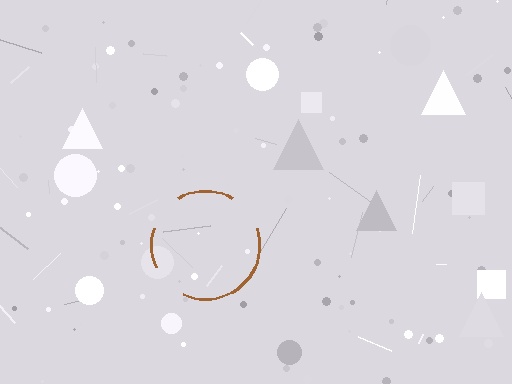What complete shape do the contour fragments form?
The contour fragments form a circle.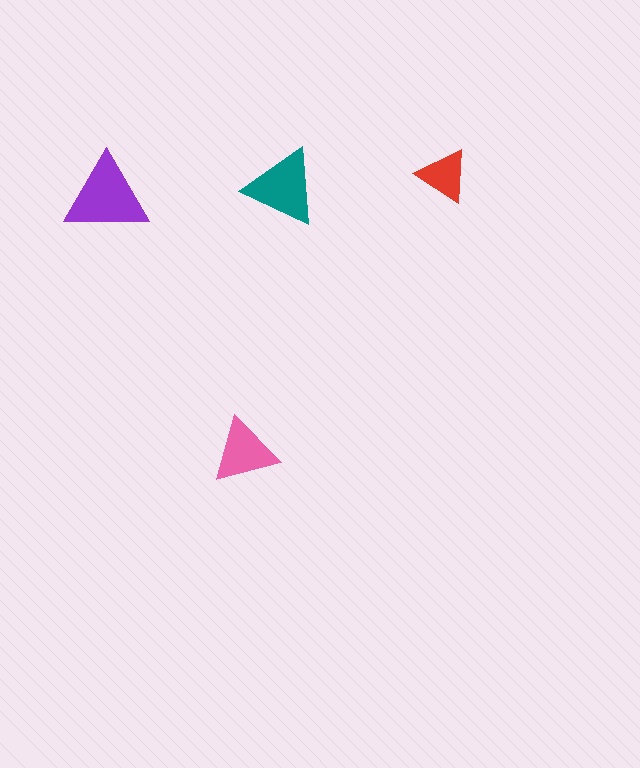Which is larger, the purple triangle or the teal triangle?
The purple one.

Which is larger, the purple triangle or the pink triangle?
The purple one.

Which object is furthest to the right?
The red triangle is rightmost.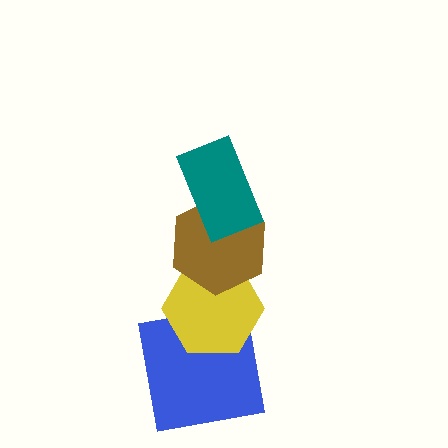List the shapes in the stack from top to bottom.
From top to bottom: the teal rectangle, the brown hexagon, the yellow hexagon, the blue square.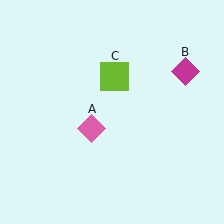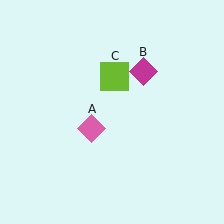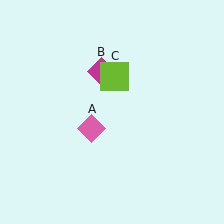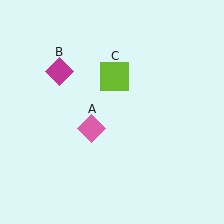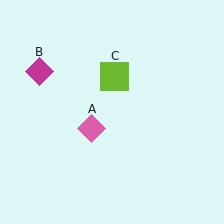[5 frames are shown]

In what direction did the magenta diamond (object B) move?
The magenta diamond (object B) moved left.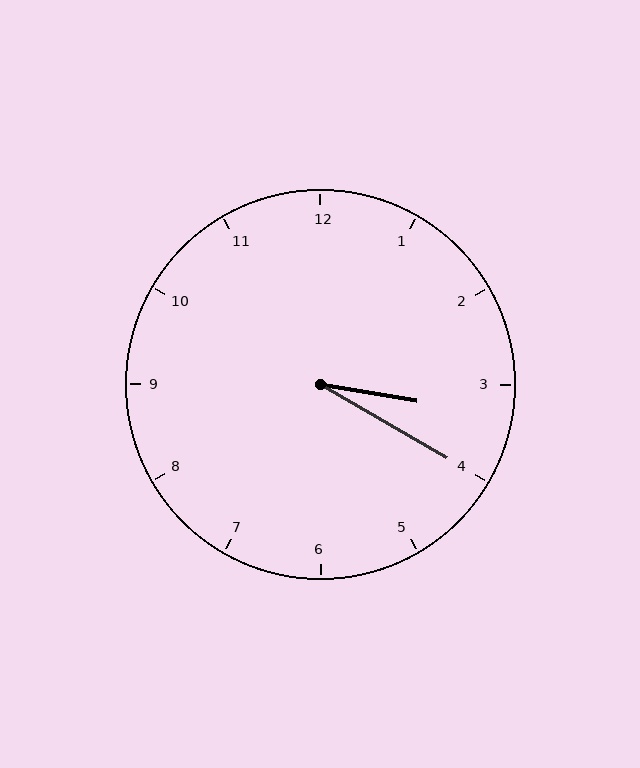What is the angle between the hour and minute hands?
Approximately 20 degrees.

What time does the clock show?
3:20.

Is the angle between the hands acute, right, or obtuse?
It is acute.